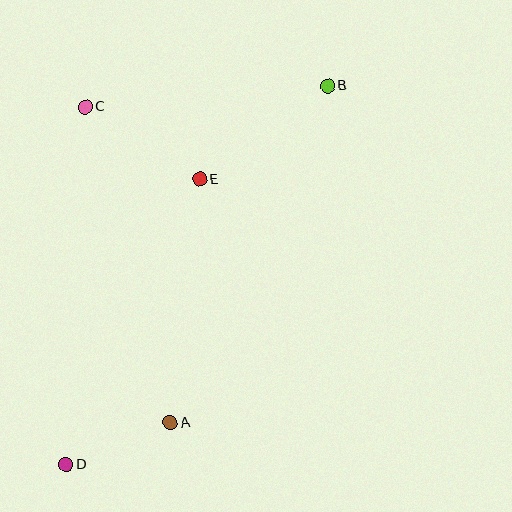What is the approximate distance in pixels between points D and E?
The distance between D and E is approximately 315 pixels.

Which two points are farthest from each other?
Points B and D are farthest from each other.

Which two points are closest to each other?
Points A and D are closest to each other.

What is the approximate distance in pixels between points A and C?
The distance between A and C is approximately 327 pixels.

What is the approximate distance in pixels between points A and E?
The distance between A and E is approximately 245 pixels.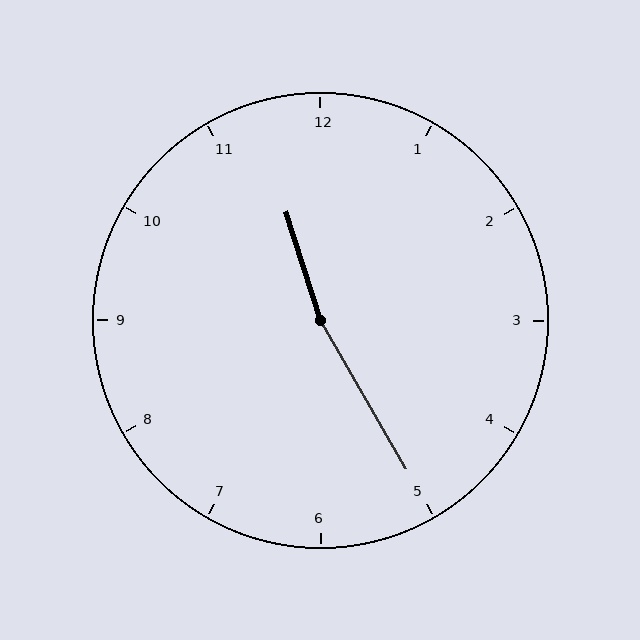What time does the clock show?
11:25.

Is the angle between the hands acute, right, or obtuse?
It is obtuse.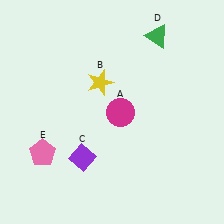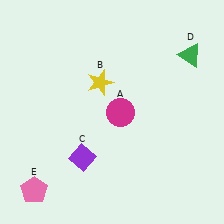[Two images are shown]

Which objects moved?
The objects that moved are: the green triangle (D), the pink pentagon (E).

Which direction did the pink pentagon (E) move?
The pink pentagon (E) moved down.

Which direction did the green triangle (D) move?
The green triangle (D) moved right.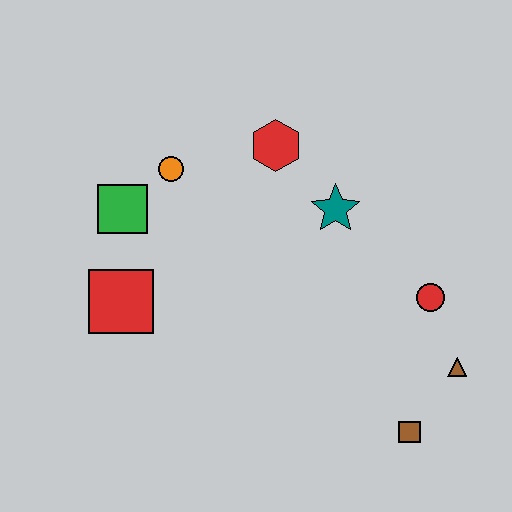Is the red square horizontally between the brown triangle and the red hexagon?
No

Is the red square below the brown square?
No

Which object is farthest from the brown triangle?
The green square is farthest from the brown triangle.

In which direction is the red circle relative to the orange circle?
The red circle is to the right of the orange circle.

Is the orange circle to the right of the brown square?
No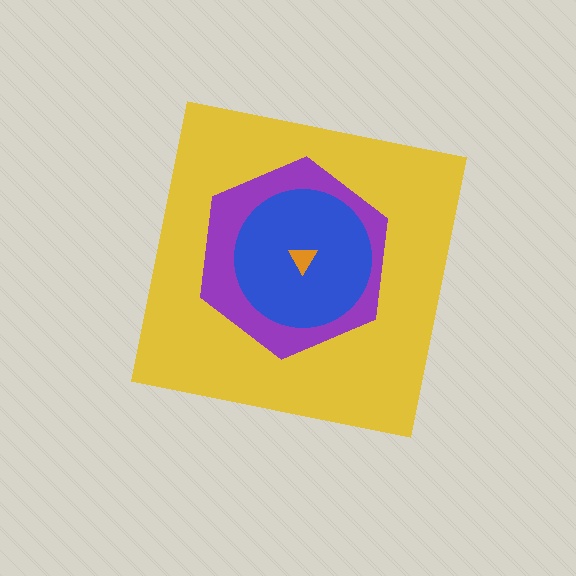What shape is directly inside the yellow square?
The purple hexagon.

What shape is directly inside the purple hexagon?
The blue circle.